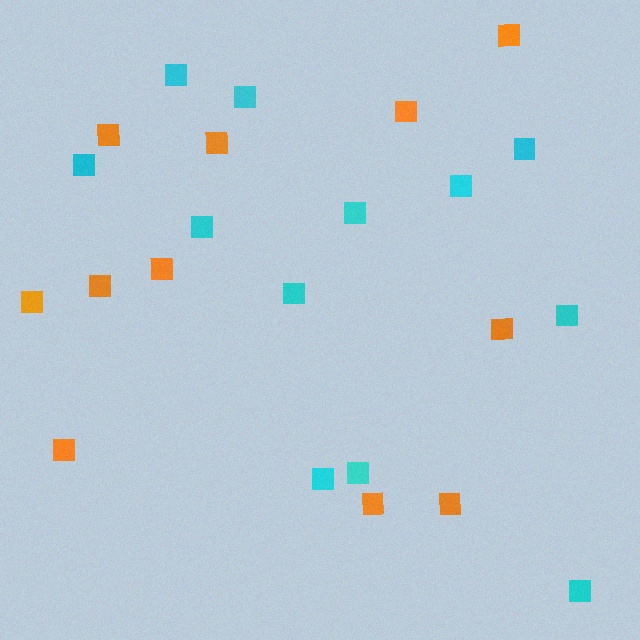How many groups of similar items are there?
There are 2 groups: one group of cyan squares (12) and one group of orange squares (11).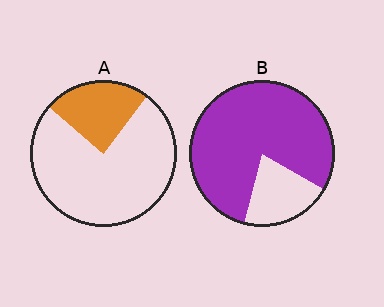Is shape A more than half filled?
No.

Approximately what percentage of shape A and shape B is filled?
A is approximately 25% and B is approximately 80%.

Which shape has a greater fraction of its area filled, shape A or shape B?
Shape B.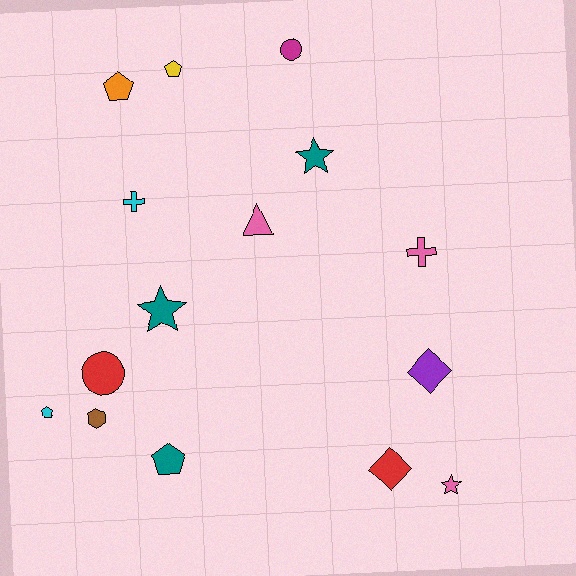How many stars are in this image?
There are 3 stars.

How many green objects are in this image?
There are no green objects.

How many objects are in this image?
There are 15 objects.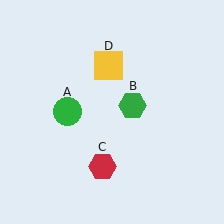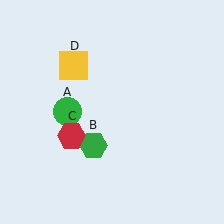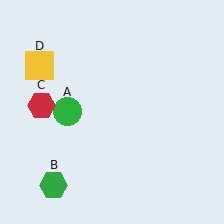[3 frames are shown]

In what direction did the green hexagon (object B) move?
The green hexagon (object B) moved down and to the left.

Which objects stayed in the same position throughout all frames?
Green circle (object A) remained stationary.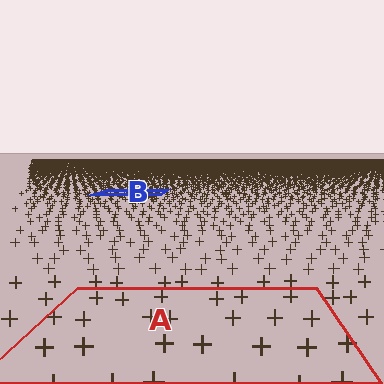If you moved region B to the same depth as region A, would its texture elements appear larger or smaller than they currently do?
They would appear larger. At a closer depth, the same texture elements are projected at a bigger on-screen size.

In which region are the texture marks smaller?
The texture marks are smaller in region B, because it is farther away.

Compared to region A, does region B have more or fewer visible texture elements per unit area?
Region B has more texture elements per unit area — they are packed more densely because it is farther away.